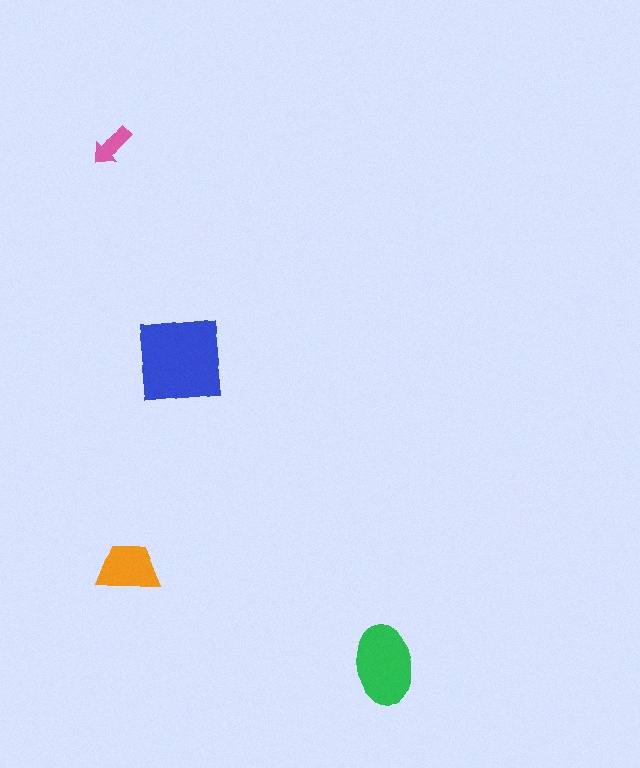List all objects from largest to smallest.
The blue square, the green ellipse, the orange trapezoid, the pink arrow.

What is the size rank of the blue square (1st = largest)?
1st.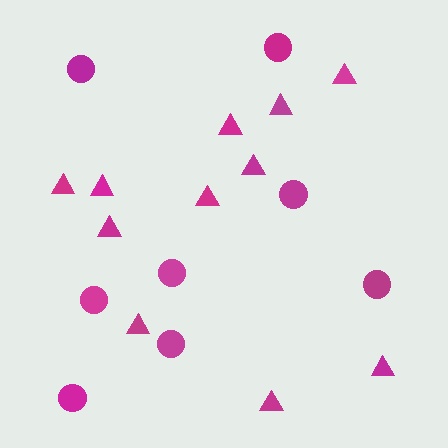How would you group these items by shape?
There are 2 groups: one group of triangles (11) and one group of circles (8).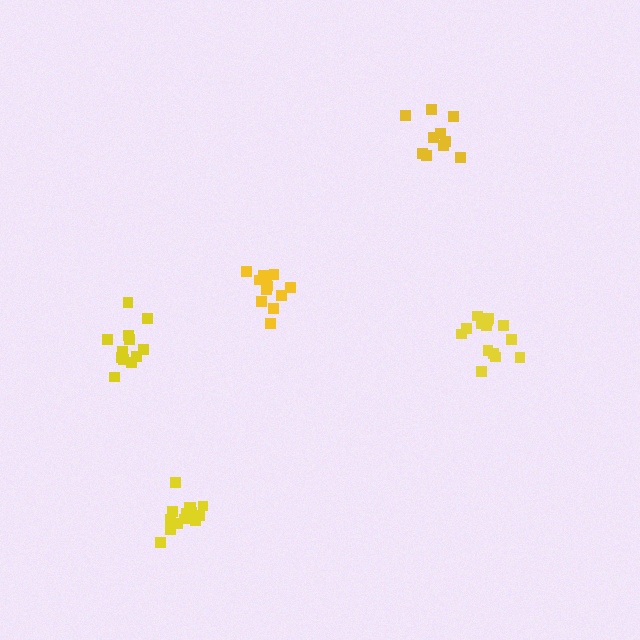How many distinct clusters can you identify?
There are 5 distinct clusters.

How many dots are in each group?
Group 1: 10 dots, Group 2: 12 dots, Group 3: 14 dots, Group 4: 12 dots, Group 5: 14 dots (62 total).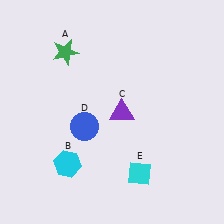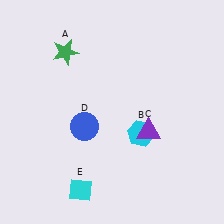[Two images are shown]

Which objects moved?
The objects that moved are: the cyan hexagon (B), the purple triangle (C), the cyan diamond (E).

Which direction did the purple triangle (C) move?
The purple triangle (C) moved right.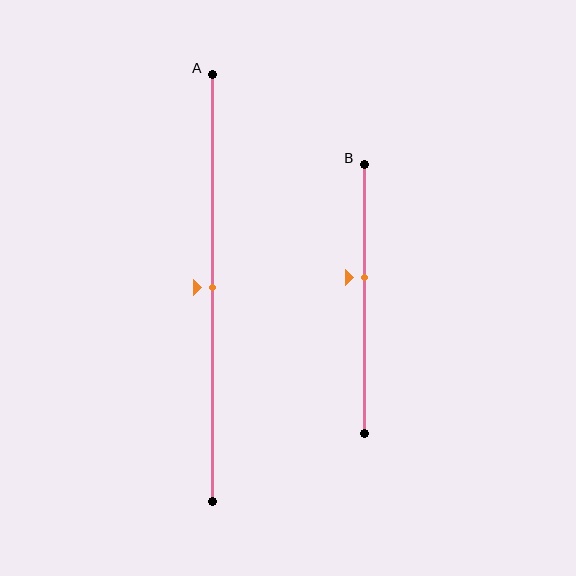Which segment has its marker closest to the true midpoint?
Segment A has its marker closest to the true midpoint.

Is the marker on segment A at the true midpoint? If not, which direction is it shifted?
Yes, the marker on segment A is at the true midpoint.